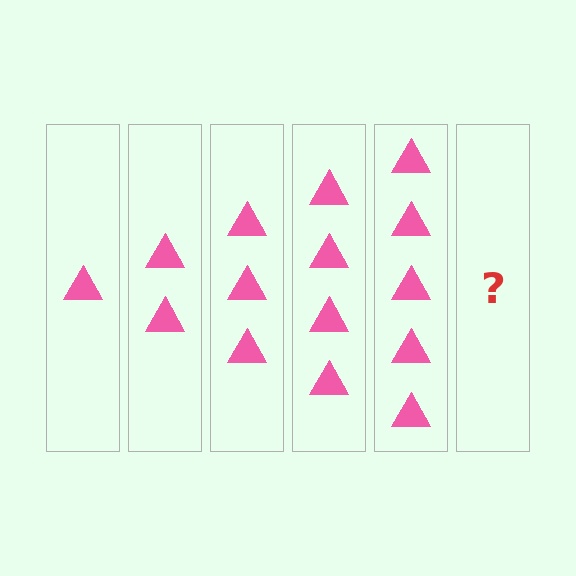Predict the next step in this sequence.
The next step is 6 triangles.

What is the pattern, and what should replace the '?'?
The pattern is that each step adds one more triangle. The '?' should be 6 triangles.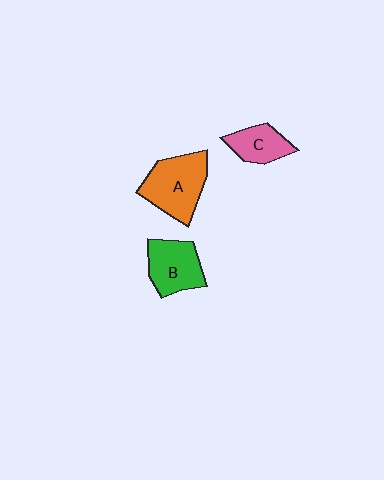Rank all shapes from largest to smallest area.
From largest to smallest: A (orange), B (green), C (pink).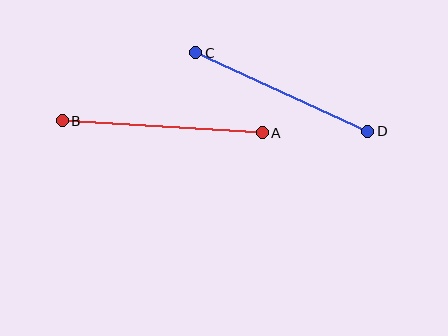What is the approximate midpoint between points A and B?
The midpoint is at approximately (162, 127) pixels.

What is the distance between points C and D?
The distance is approximately 189 pixels.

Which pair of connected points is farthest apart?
Points A and B are farthest apart.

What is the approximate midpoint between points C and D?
The midpoint is at approximately (282, 92) pixels.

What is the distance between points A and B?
The distance is approximately 200 pixels.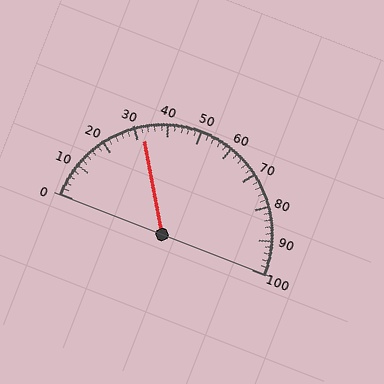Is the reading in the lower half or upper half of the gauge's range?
The reading is in the lower half of the range (0 to 100).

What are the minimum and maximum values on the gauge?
The gauge ranges from 0 to 100.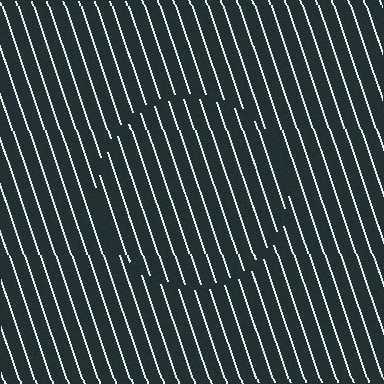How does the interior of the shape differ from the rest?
The interior of the shape contains the same grating, shifted by half a period — the contour is defined by the phase discontinuity where line-ends from the inner and outer gratings abut.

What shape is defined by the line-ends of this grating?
An illusory circle. The interior of the shape contains the same grating, shifted by half a period — the contour is defined by the phase discontinuity where line-ends from the inner and outer gratings abut.